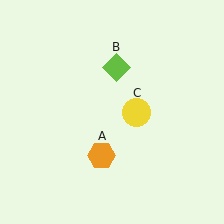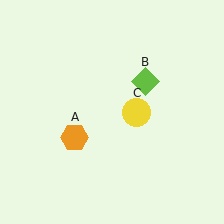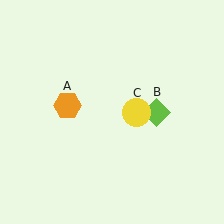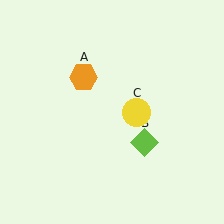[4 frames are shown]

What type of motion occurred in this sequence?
The orange hexagon (object A), lime diamond (object B) rotated clockwise around the center of the scene.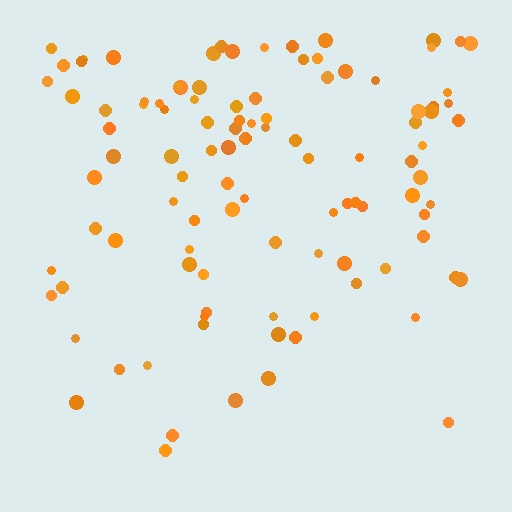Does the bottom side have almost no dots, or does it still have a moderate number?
Still a moderate number, just noticeably fewer than the top.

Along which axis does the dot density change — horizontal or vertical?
Vertical.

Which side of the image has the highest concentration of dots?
The top.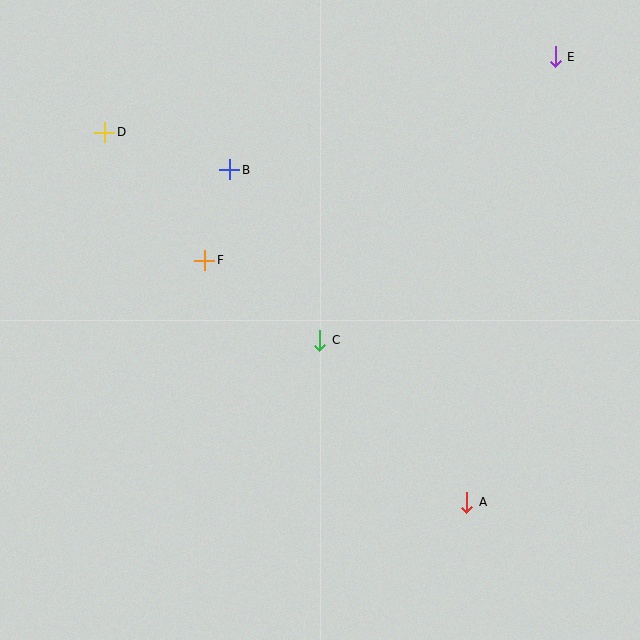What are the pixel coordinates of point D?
Point D is at (105, 132).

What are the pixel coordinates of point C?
Point C is at (320, 340).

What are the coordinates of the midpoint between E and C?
The midpoint between E and C is at (438, 198).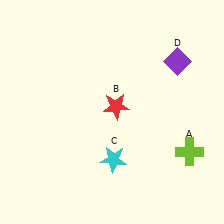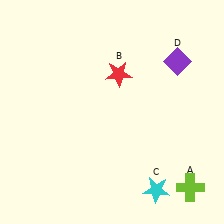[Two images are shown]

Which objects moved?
The objects that moved are: the lime cross (A), the red star (B), the cyan star (C).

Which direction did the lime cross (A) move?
The lime cross (A) moved down.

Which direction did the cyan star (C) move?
The cyan star (C) moved right.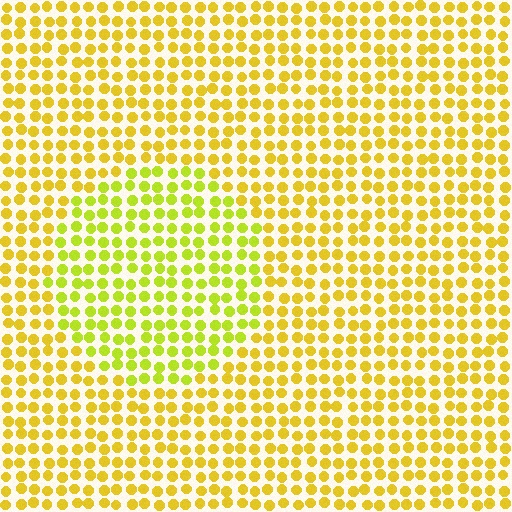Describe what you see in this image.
The image is filled with small yellow elements in a uniform arrangement. A circle-shaped region is visible where the elements are tinted to a slightly different hue, forming a subtle color boundary.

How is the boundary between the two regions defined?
The boundary is defined purely by a slight shift in hue (about 25 degrees). Spacing, size, and orientation are identical on both sides.